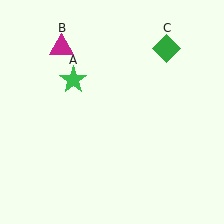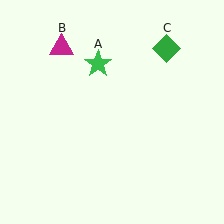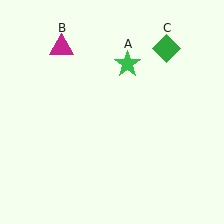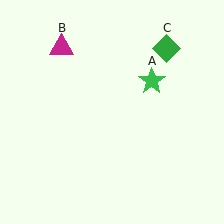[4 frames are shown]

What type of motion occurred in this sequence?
The green star (object A) rotated clockwise around the center of the scene.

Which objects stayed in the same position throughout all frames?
Magenta triangle (object B) and green diamond (object C) remained stationary.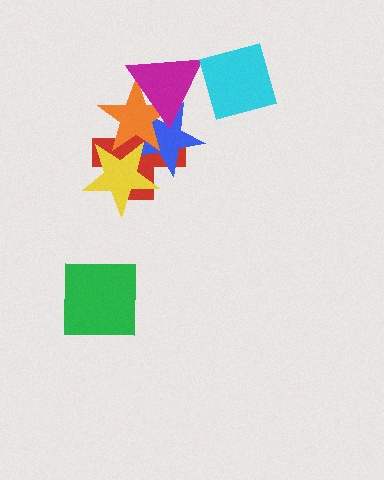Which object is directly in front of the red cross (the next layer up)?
The blue star is directly in front of the red cross.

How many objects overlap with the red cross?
4 objects overlap with the red cross.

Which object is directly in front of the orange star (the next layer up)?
The magenta triangle is directly in front of the orange star.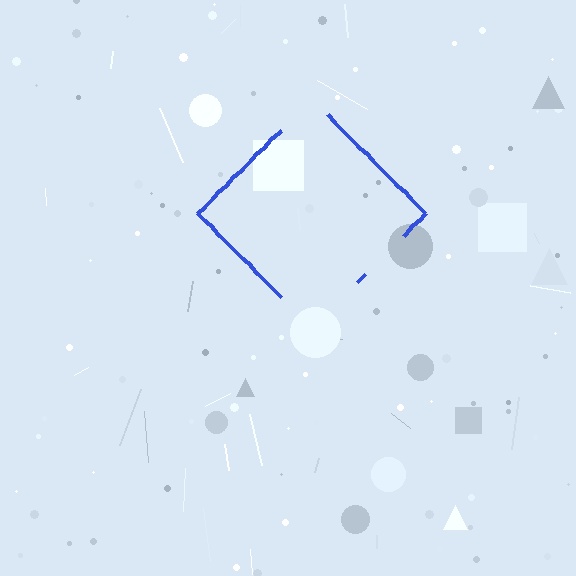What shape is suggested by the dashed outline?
The dashed outline suggests a diamond.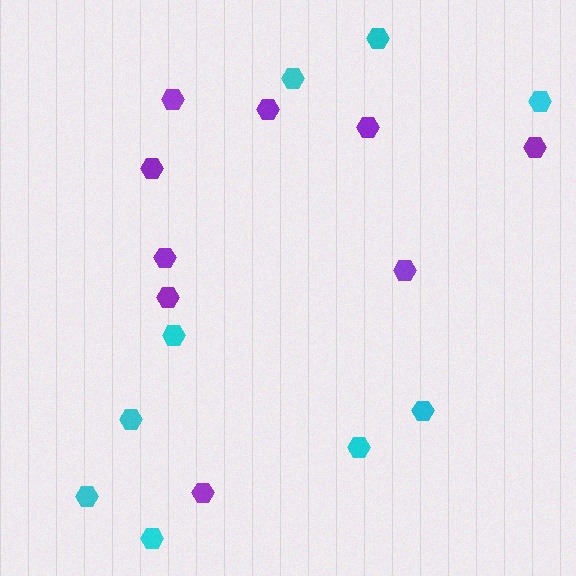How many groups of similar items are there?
There are 2 groups: one group of cyan hexagons (9) and one group of purple hexagons (9).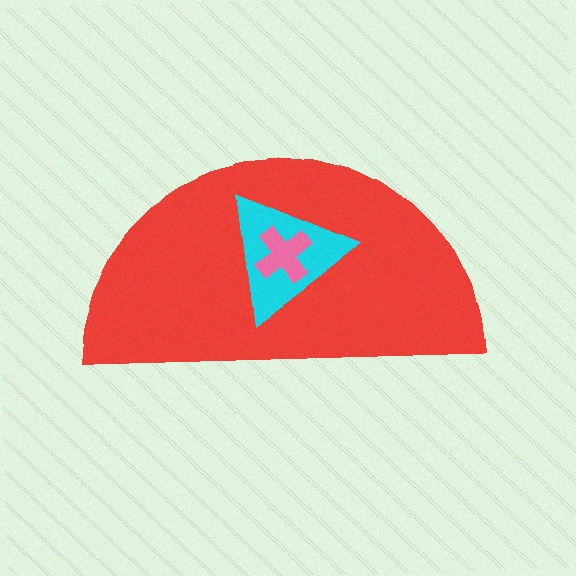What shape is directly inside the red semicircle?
The cyan triangle.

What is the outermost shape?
The red semicircle.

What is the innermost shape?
The pink cross.